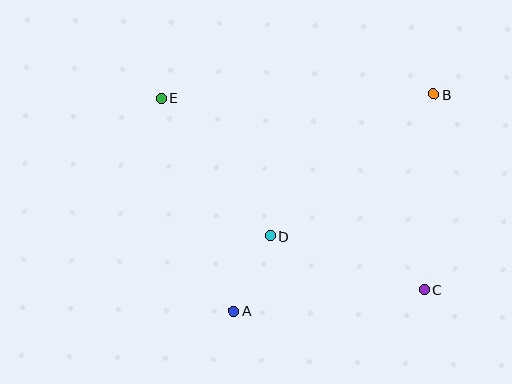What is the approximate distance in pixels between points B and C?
The distance between B and C is approximately 195 pixels.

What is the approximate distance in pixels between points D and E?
The distance between D and E is approximately 176 pixels.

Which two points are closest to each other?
Points A and D are closest to each other.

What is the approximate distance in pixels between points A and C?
The distance between A and C is approximately 192 pixels.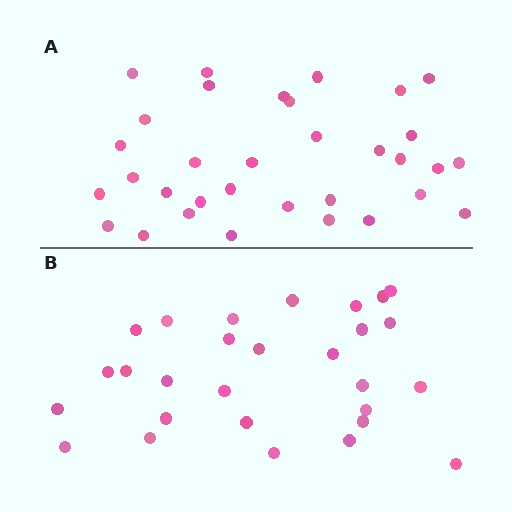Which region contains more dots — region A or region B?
Region A (the top region) has more dots.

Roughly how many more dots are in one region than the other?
Region A has about 5 more dots than region B.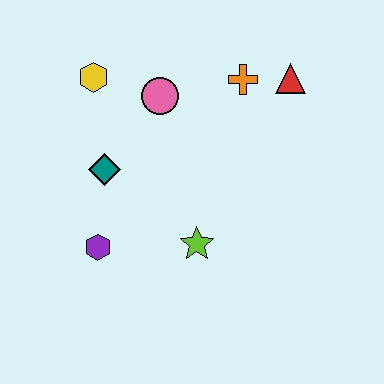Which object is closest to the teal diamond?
The purple hexagon is closest to the teal diamond.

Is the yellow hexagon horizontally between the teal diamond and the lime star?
No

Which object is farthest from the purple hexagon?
The red triangle is farthest from the purple hexagon.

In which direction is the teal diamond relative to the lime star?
The teal diamond is to the left of the lime star.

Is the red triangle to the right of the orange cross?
Yes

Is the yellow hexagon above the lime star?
Yes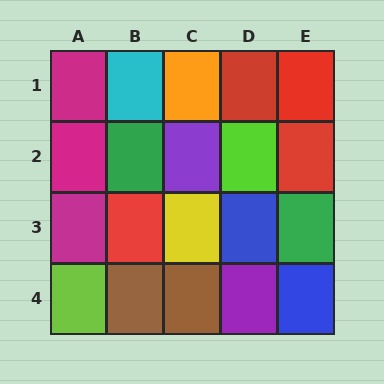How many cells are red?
4 cells are red.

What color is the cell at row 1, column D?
Red.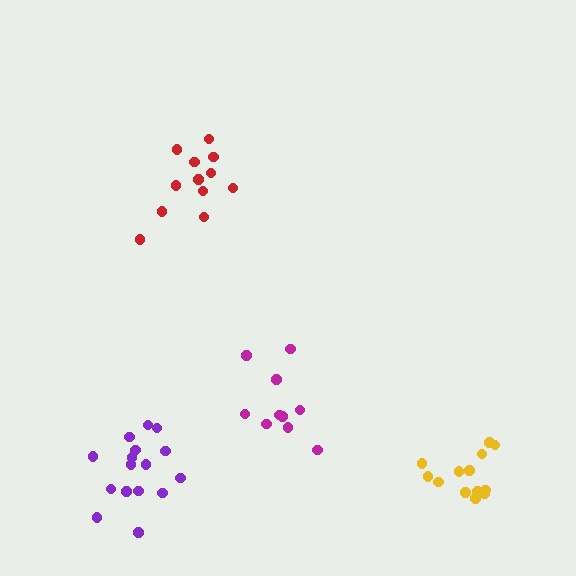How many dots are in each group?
Group 1: 16 dots, Group 2: 10 dots, Group 3: 12 dots, Group 4: 13 dots (51 total).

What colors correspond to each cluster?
The clusters are colored: purple, magenta, red, yellow.